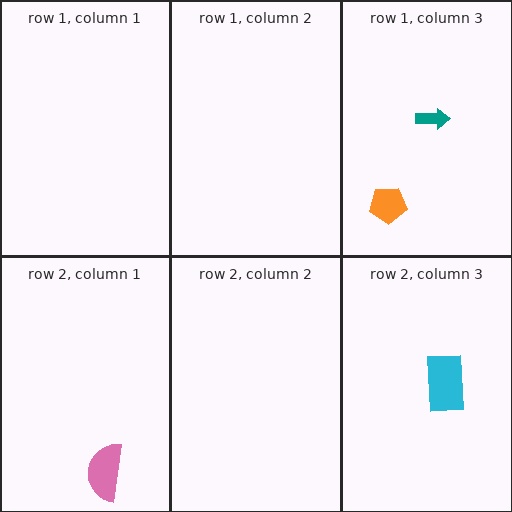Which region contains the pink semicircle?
The row 2, column 1 region.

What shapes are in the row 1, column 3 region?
The orange pentagon, the teal arrow.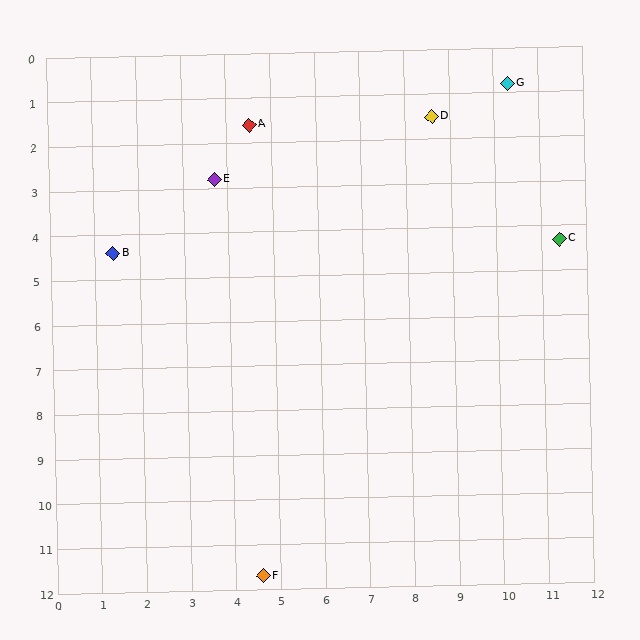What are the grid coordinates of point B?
Point B is at approximately (1.4, 4.4).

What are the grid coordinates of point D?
Point D is at approximately (8.6, 1.5).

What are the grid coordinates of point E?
Point E is at approximately (3.7, 2.8).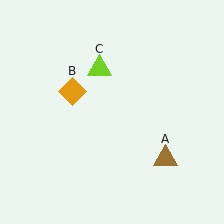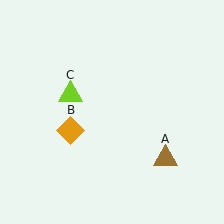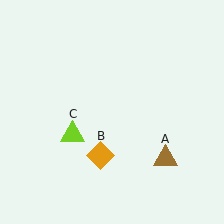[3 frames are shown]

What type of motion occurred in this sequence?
The orange diamond (object B), lime triangle (object C) rotated counterclockwise around the center of the scene.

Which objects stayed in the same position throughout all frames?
Brown triangle (object A) remained stationary.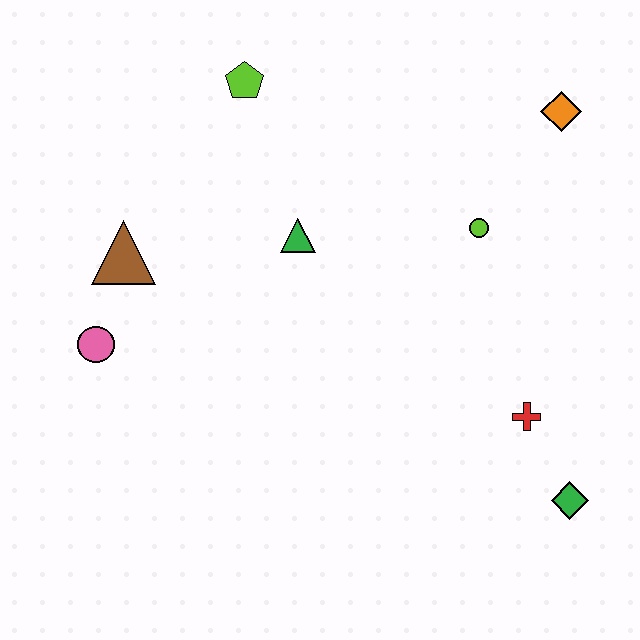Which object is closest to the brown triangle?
The pink circle is closest to the brown triangle.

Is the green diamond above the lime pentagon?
No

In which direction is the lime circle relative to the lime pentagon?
The lime circle is to the right of the lime pentagon.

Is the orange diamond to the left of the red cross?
No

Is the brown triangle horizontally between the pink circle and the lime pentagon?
Yes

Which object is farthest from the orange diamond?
The pink circle is farthest from the orange diamond.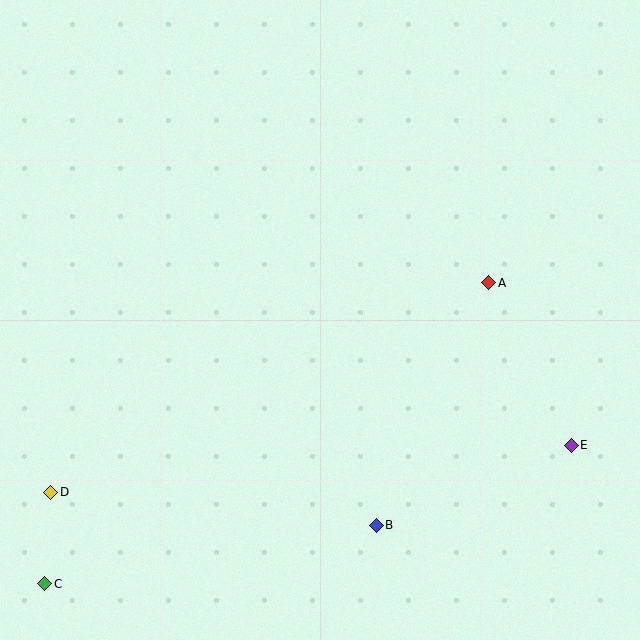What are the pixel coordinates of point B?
Point B is at (376, 525).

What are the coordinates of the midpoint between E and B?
The midpoint between E and B is at (474, 485).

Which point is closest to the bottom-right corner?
Point E is closest to the bottom-right corner.